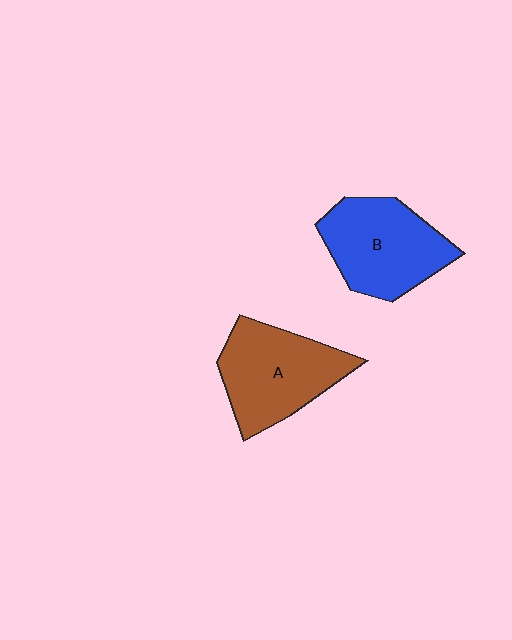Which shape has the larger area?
Shape A (brown).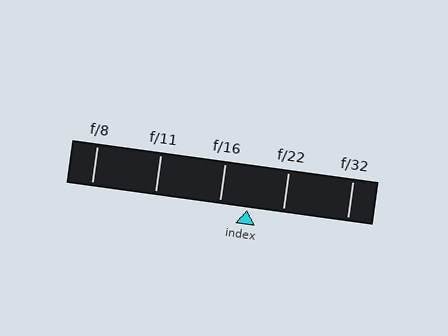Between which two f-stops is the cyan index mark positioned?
The index mark is between f/16 and f/22.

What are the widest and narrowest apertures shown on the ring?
The widest aperture shown is f/8 and the narrowest is f/32.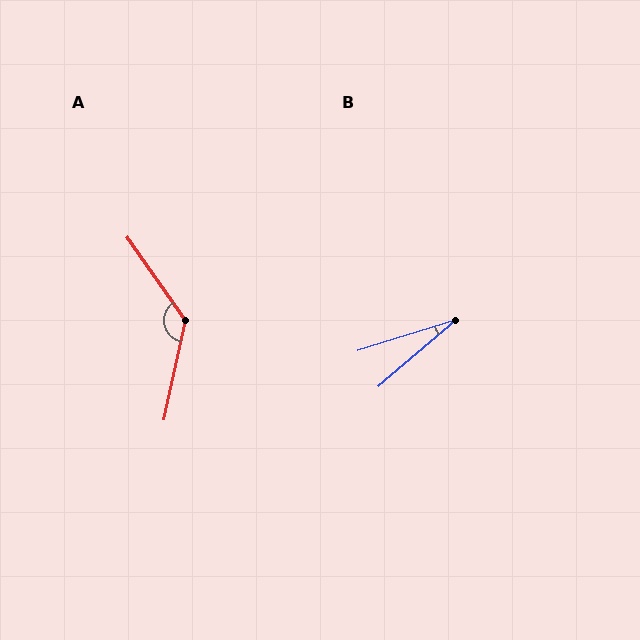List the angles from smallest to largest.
B (23°), A (133°).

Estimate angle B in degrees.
Approximately 23 degrees.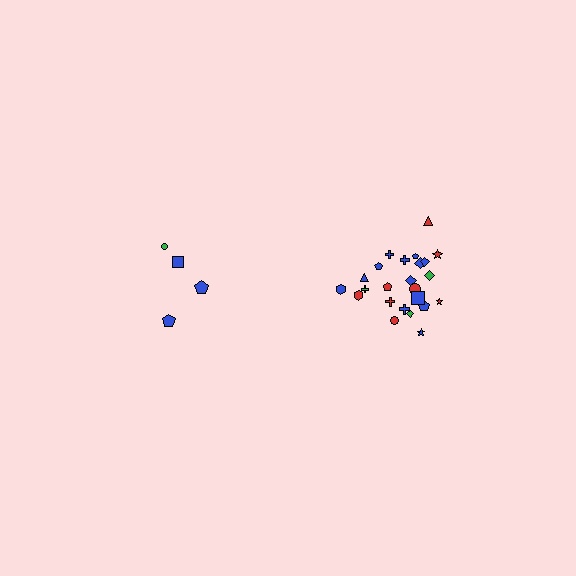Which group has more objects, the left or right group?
The right group.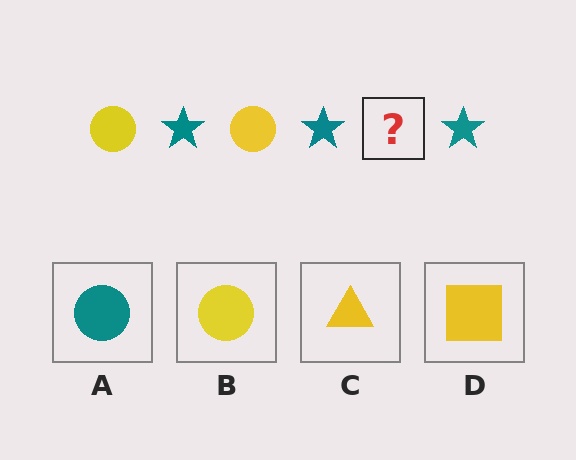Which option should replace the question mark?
Option B.